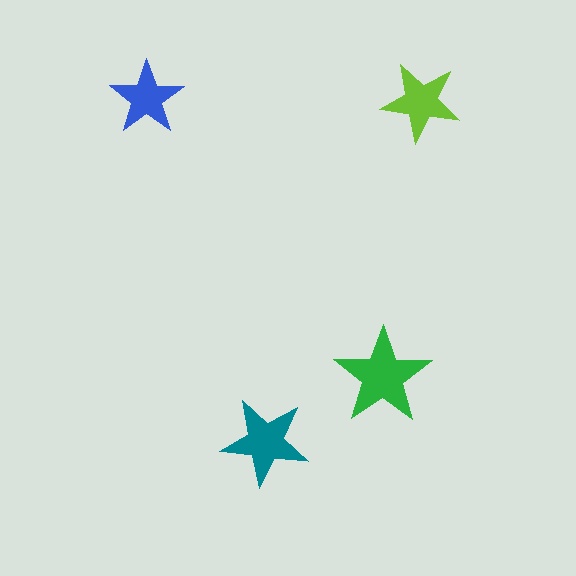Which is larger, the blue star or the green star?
The green one.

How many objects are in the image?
There are 4 objects in the image.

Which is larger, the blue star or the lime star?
The lime one.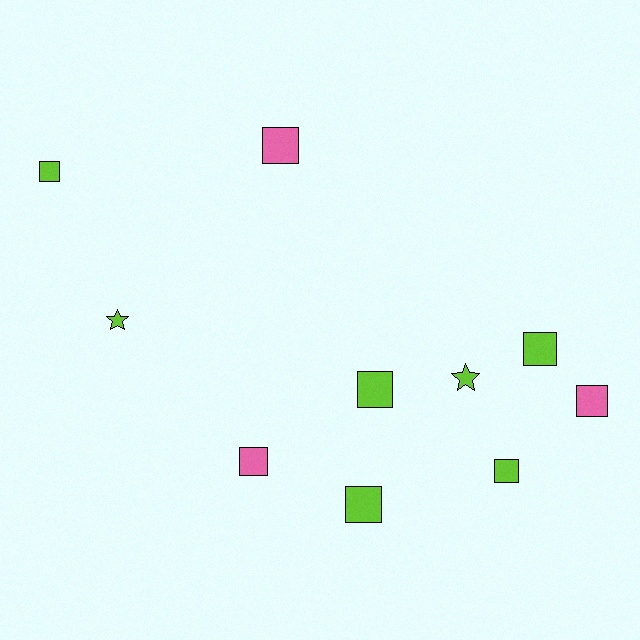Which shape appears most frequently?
Square, with 8 objects.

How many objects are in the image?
There are 10 objects.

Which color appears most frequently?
Lime, with 7 objects.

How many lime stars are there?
There are 2 lime stars.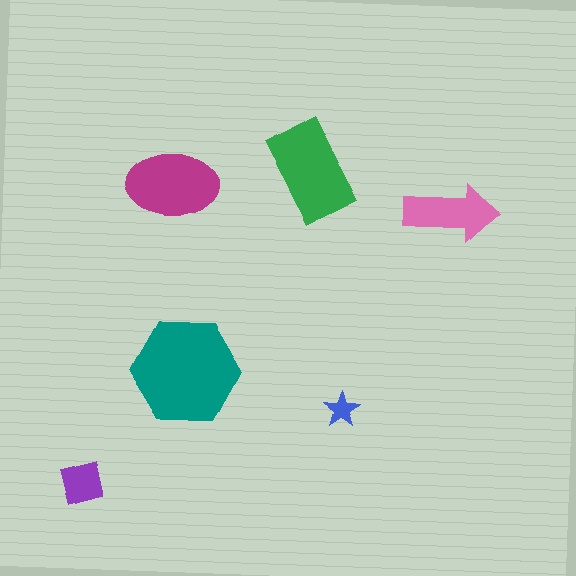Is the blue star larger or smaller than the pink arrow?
Smaller.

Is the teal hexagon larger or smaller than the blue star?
Larger.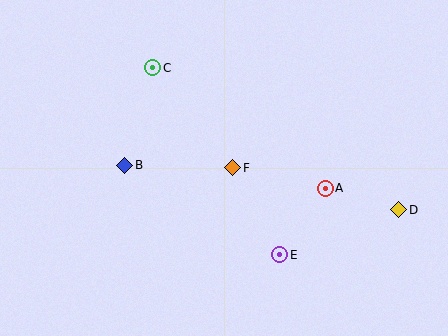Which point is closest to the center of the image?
Point F at (233, 168) is closest to the center.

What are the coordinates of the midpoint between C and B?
The midpoint between C and B is at (139, 116).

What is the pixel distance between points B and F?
The distance between B and F is 108 pixels.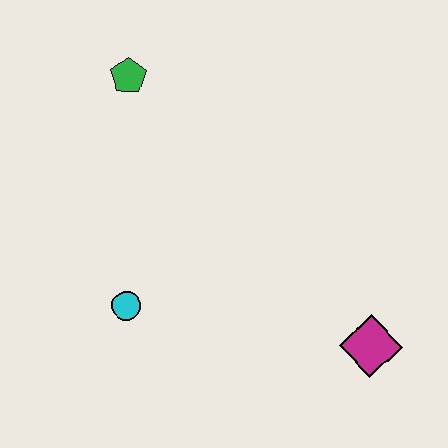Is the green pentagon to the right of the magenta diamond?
No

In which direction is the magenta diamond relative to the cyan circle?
The magenta diamond is to the right of the cyan circle.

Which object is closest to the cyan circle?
The green pentagon is closest to the cyan circle.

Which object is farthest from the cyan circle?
The magenta diamond is farthest from the cyan circle.